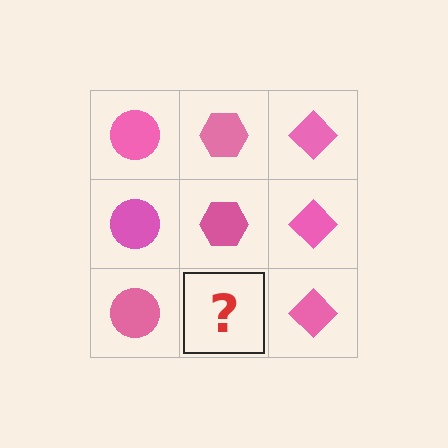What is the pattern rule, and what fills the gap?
The rule is that each column has a consistent shape. The gap should be filled with a pink hexagon.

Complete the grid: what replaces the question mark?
The question mark should be replaced with a pink hexagon.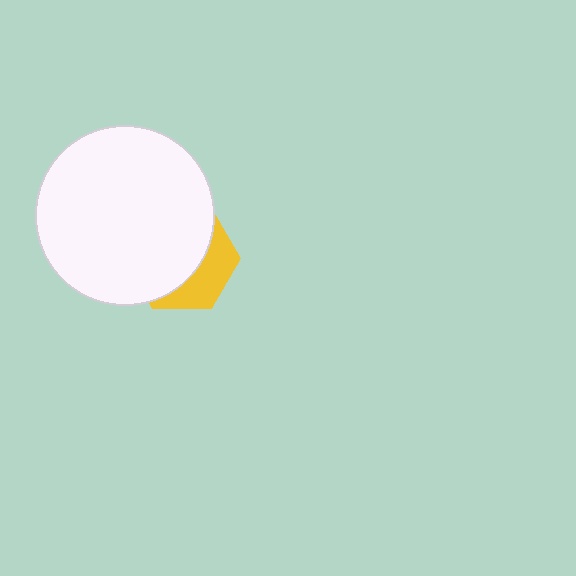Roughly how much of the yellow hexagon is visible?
A small part of it is visible (roughly 34%).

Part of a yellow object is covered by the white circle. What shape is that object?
It is a hexagon.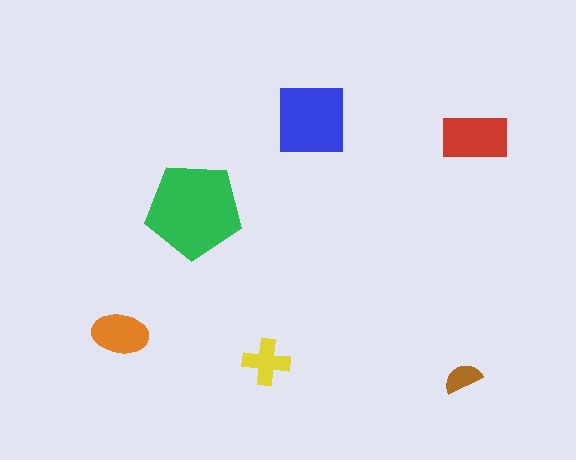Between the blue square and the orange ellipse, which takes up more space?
The blue square.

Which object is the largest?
The green pentagon.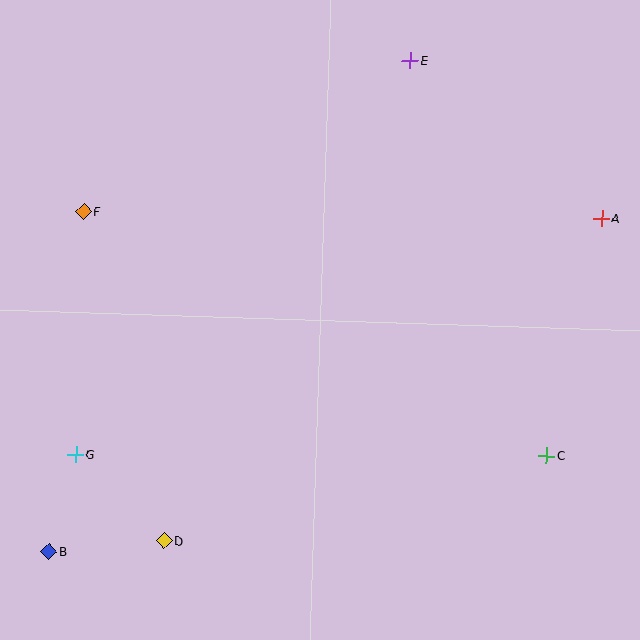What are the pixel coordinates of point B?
Point B is at (49, 552).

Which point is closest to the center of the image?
Point F at (84, 212) is closest to the center.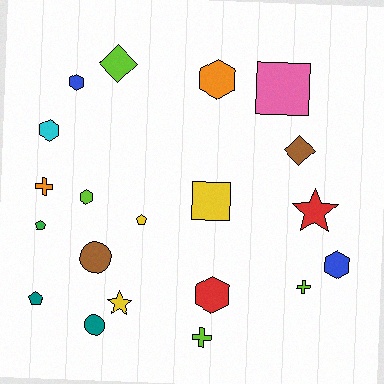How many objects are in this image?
There are 20 objects.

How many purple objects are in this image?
There are no purple objects.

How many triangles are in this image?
There are no triangles.